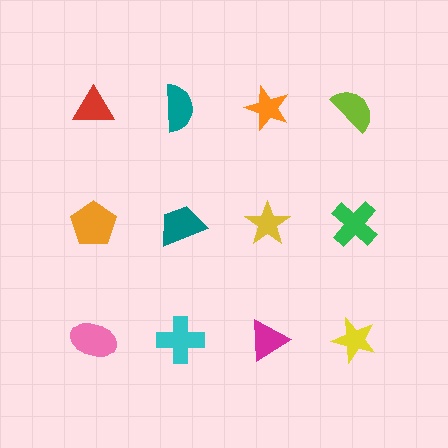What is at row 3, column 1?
A pink ellipse.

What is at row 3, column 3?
A magenta triangle.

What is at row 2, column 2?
A teal trapezoid.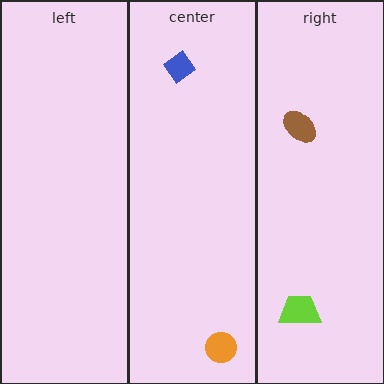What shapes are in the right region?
The lime trapezoid, the brown ellipse.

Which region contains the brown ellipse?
The right region.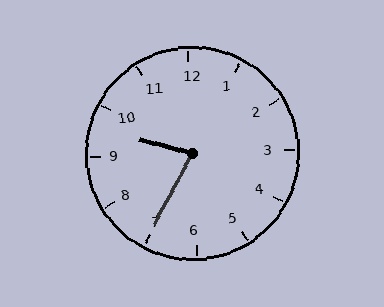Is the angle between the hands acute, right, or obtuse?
It is acute.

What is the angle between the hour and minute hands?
Approximately 78 degrees.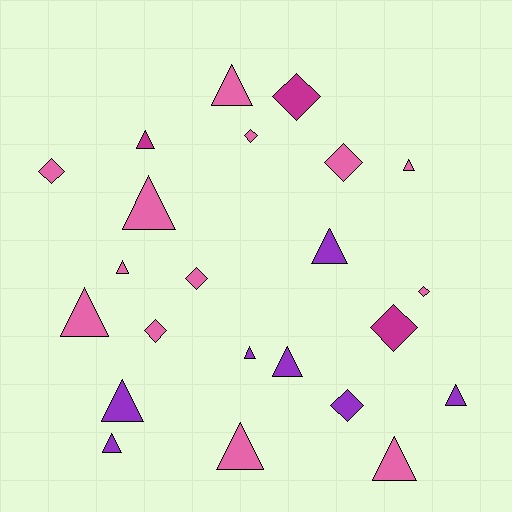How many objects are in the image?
There are 23 objects.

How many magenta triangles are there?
There is 1 magenta triangle.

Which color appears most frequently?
Pink, with 13 objects.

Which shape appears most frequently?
Triangle, with 14 objects.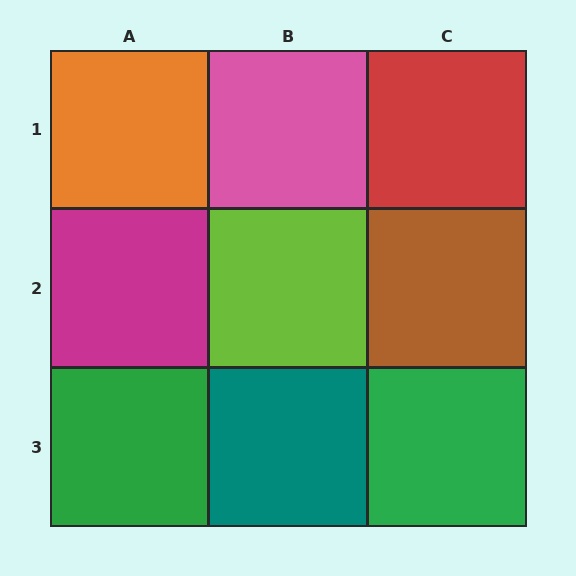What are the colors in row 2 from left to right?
Magenta, lime, brown.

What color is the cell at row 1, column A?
Orange.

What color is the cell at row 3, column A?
Green.